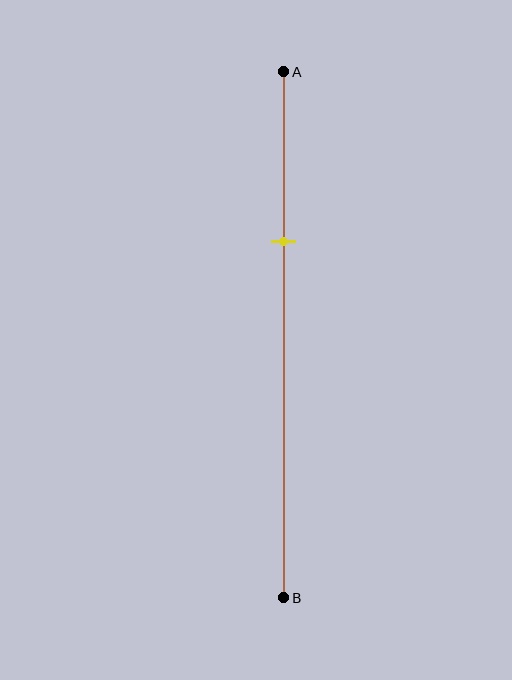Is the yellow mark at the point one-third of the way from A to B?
Yes, the mark is approximately at the one-third point.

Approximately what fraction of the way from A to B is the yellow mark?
The yellow mark is approximately 30% of the way from A to B.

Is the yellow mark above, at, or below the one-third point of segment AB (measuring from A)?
The yellow mark is approximately at the one-third point of segment AB.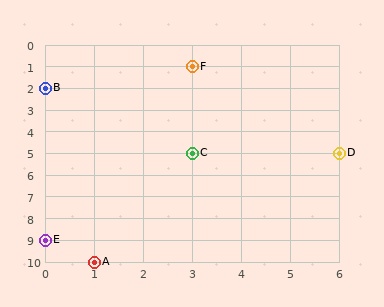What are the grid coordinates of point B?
Point B is at grid coordinates (0, 2).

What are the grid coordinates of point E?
Point E is at grid coordinates (0, 9).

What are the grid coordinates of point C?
Point C is at grid coordinates (3, 5).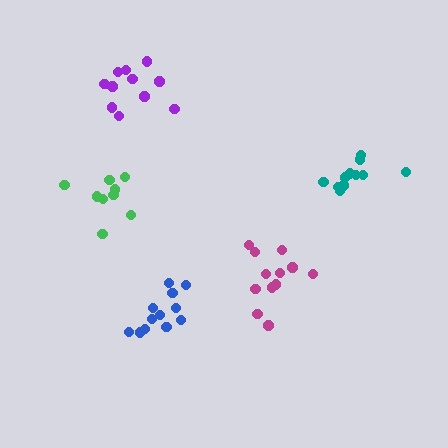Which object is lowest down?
The blue cluster is bottommost.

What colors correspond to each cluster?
The clusters are colored: teal, green, purple, blue, magenta.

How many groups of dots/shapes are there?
There are 5 groups.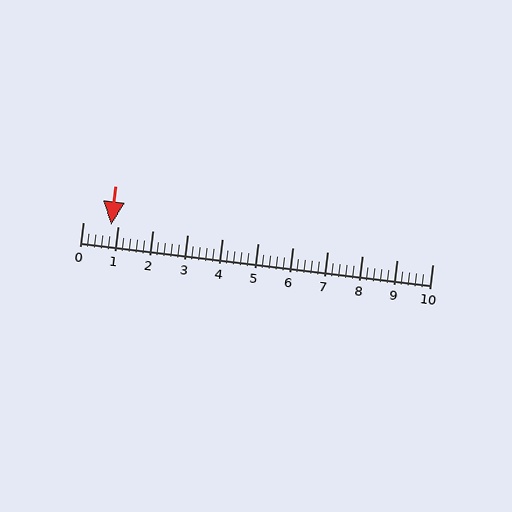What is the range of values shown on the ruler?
The ruler shows values from 0 to 10.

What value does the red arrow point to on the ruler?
The red arrow points to approximately 0.8.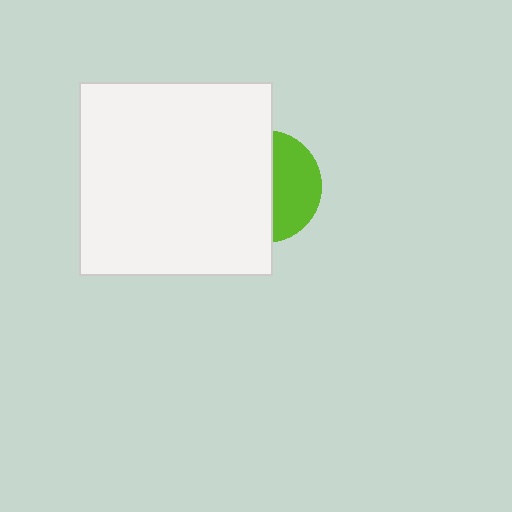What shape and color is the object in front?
The object in front is a white square.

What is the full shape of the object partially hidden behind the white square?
The partially hidden object is a lime circle.